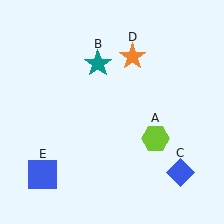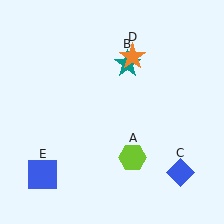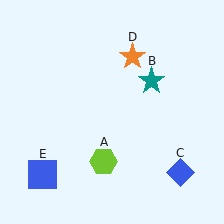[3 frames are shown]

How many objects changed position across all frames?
2 objects changed position: lime hexagon (object A), teal star (object B).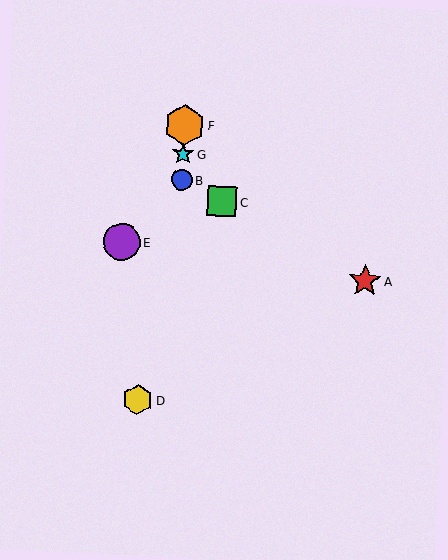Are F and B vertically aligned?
Yes, both are at x≈185.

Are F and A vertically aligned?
No, F is at x≈185 and A is at x≈365.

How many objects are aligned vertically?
3 objects (B, F, G) are aligned vertically.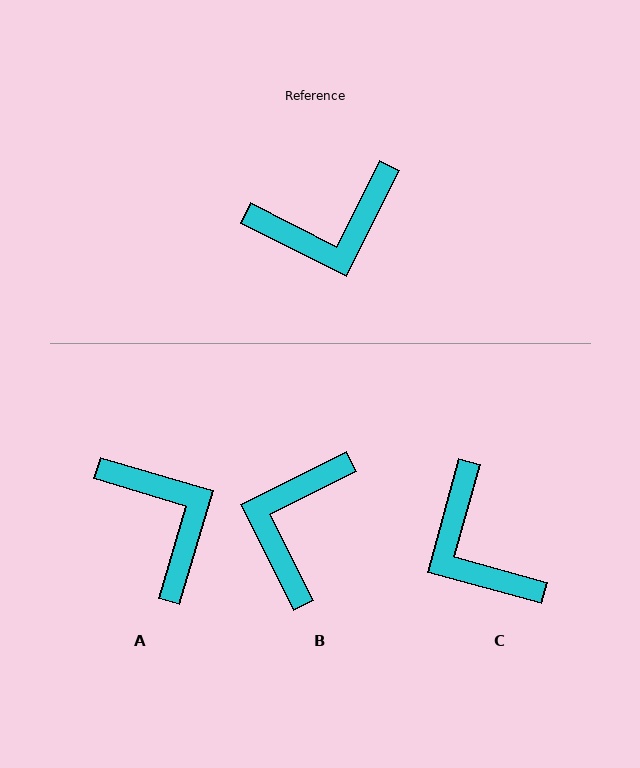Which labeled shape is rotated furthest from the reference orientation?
B, about 127 degrees away.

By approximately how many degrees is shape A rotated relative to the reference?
Approximately 100 degrees counter-clockwise.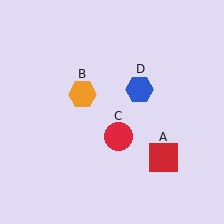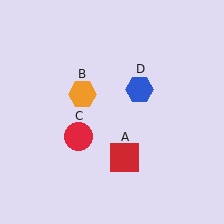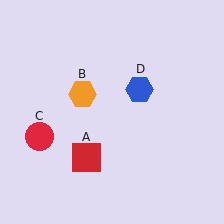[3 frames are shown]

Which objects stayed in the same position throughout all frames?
Orange hexagon (object B) and blue hexagon (object D) remained stationary.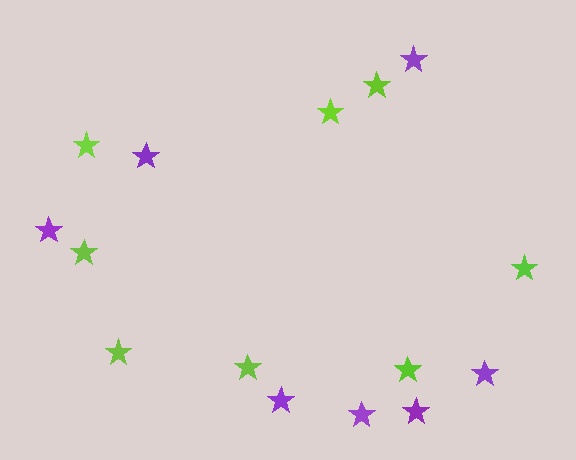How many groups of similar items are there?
There are 2 groups: one group of purple stars (7) and one group of lime stars (8).